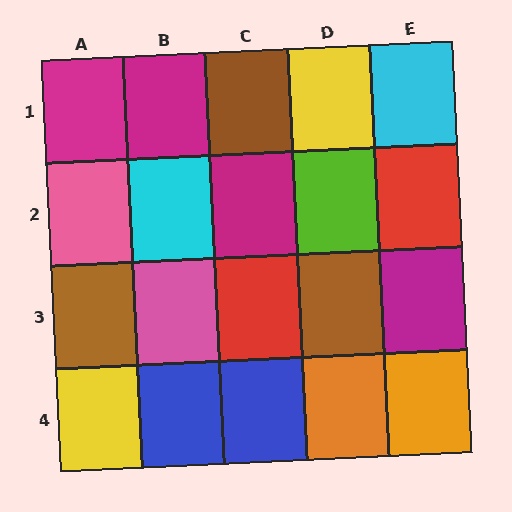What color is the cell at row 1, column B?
Magenta.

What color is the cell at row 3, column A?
Brown.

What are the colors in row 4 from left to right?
Yellow, blue, blue, orange, orange.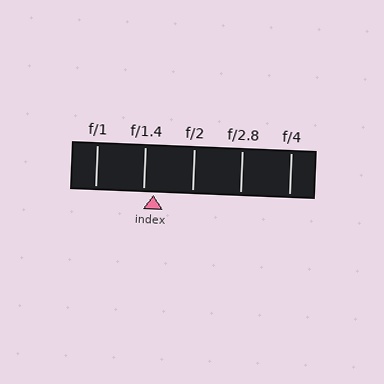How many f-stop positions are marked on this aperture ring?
There are 5 f-stop positions marked.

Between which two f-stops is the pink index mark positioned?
The index mark is between f/1.4 and f/2.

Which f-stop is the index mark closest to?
The index mark is closest to f/1.4.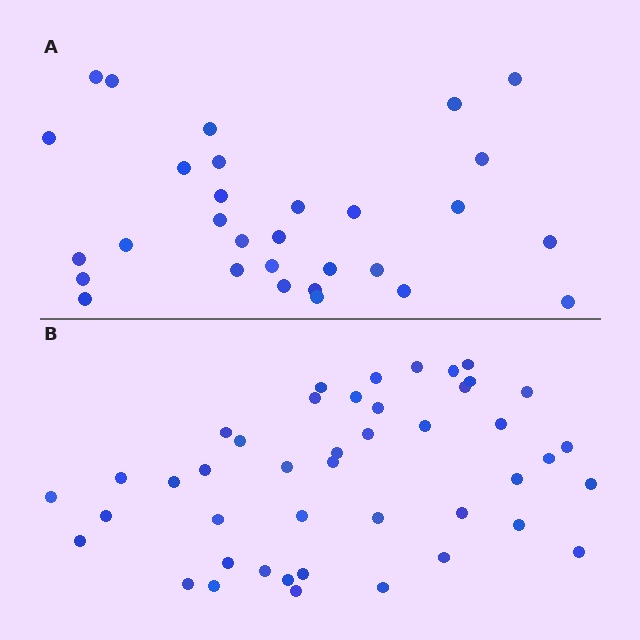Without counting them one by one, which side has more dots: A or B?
Region B (the bottom region) has more dots.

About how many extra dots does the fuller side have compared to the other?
Region B has approximately 15 more dots than region A.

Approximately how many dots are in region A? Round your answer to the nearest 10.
About 30 dots.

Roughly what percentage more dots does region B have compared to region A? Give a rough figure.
About 45% more.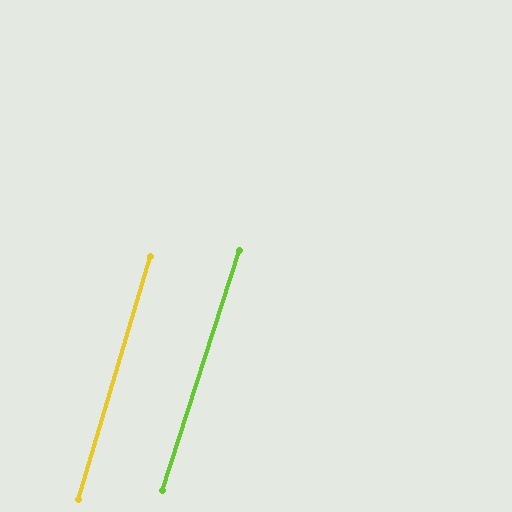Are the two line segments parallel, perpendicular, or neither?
Parallel — their directions differ by only 1.2°.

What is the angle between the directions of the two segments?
Approximately 1 degree.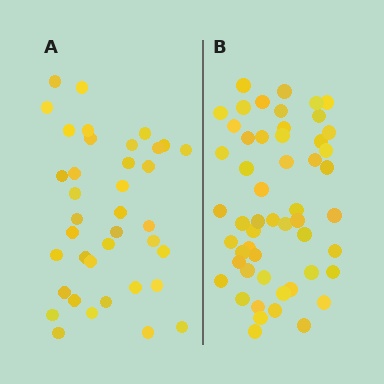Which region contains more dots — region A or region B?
Region B (the right region) has more dots.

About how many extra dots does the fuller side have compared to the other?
Region B has approximately 15 more dots than region A.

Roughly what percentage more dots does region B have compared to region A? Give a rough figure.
About 40% more.